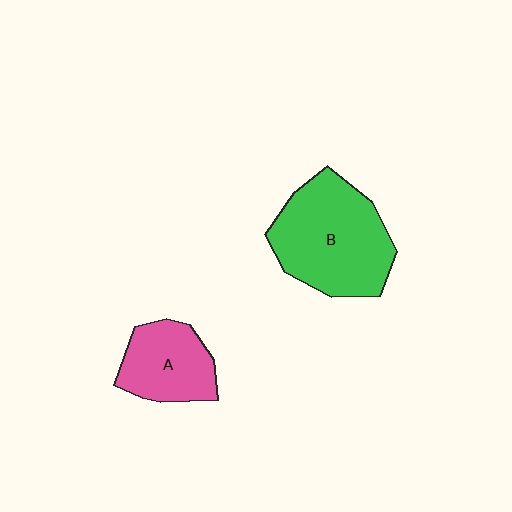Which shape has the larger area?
Shape B (green).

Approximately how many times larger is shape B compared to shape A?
Approximately 1.7 times.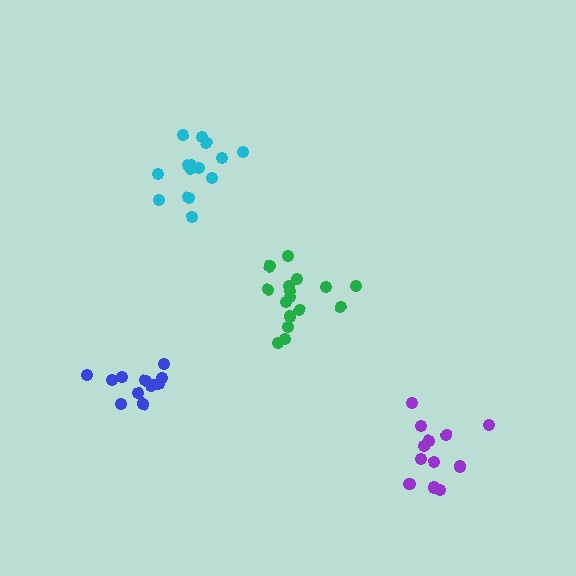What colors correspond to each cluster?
The clusters are colored: purple, blue, cyan, green.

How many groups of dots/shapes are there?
There are 4 groups.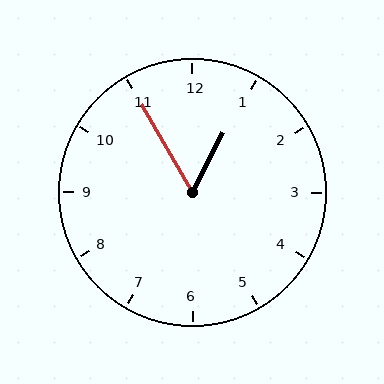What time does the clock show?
12:55.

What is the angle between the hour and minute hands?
Approximately 58 degrees.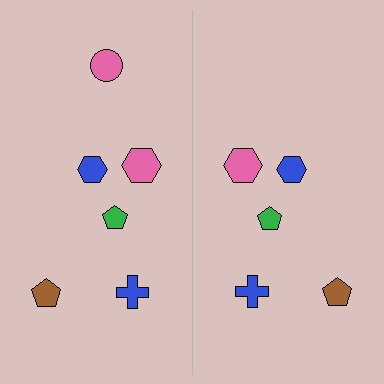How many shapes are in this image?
There are 11 shapes in this image.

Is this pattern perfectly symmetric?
No, the pattern is not perfectly symmetric. A pink circle is missing from the right side.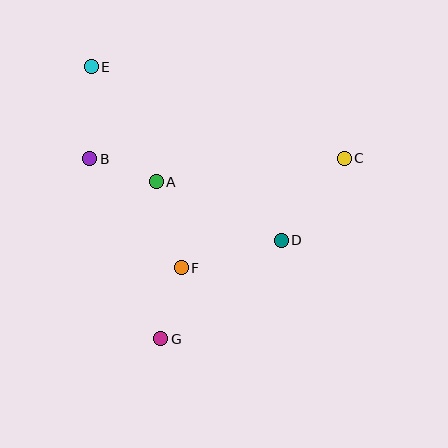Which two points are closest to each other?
Points A and B are closest to each other.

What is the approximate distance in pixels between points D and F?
The distance between D and F is approximately 104 pixels.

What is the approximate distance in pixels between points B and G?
The distance between B and G is approximately 194 pixels.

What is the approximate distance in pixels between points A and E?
The distance between A and E is approximately 132 pixels.